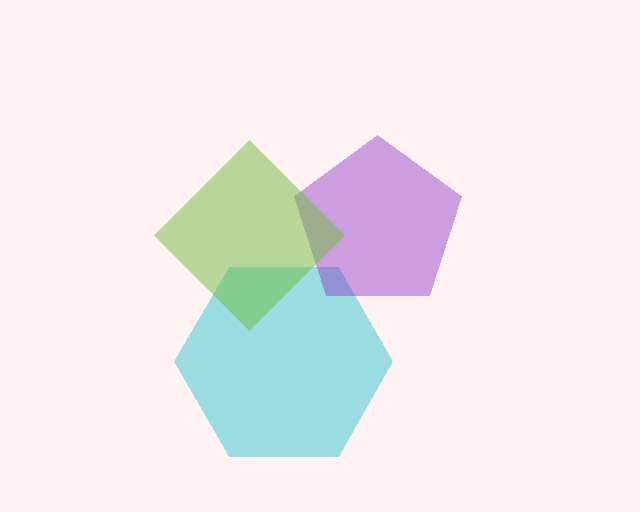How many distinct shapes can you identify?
There are 3 distinct shapes: a cyan hexagon, a purple pentagon, a lime diamond.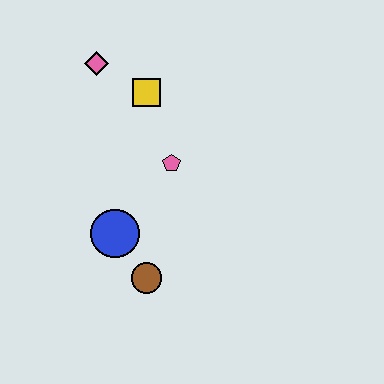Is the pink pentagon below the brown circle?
No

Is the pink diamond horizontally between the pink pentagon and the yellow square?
No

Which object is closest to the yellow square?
The pink diamond is closest to the yellow square.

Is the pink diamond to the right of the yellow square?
No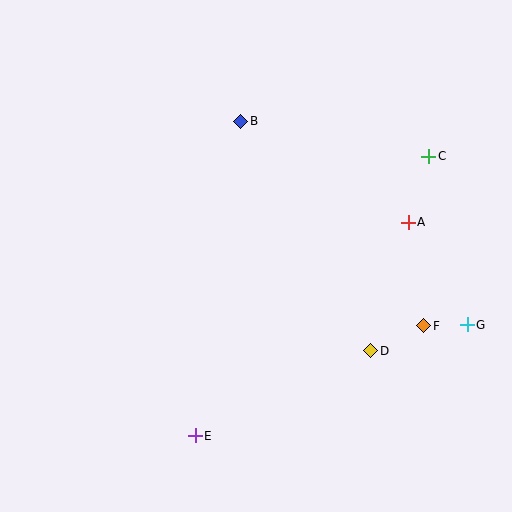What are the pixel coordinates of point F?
Point F is at (424, 326).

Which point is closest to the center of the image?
Point B at (241, 121) is closest to the center.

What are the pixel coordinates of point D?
Point D is at (371, 351).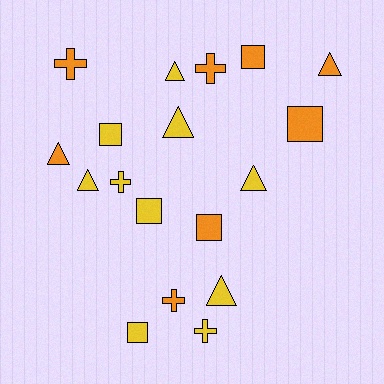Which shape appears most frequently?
Triangle, with 7 objects.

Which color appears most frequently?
Yellow, with 10 objects.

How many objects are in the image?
There are 18 objects.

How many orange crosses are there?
There are 3 orange crosses.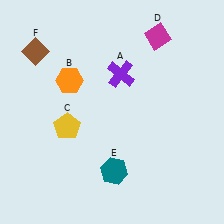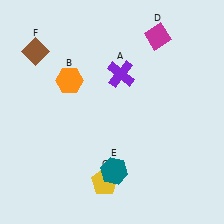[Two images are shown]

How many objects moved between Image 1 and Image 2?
1 object moved between the two images.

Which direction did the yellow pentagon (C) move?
The yellow pentagon (C) moved down.